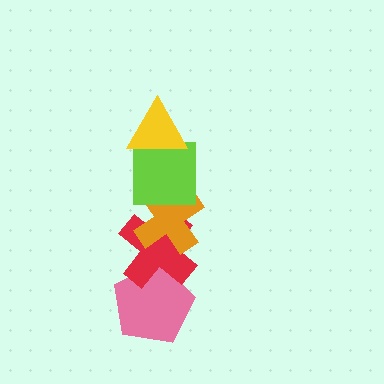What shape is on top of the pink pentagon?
The red cross is on top of the pink pentagon.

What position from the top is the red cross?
The red cross is 4th from the top.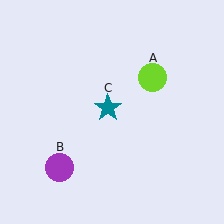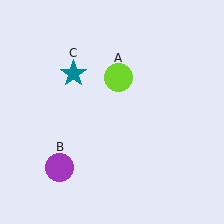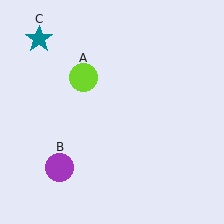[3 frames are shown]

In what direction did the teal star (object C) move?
The teal star (object C) moved up and to the left.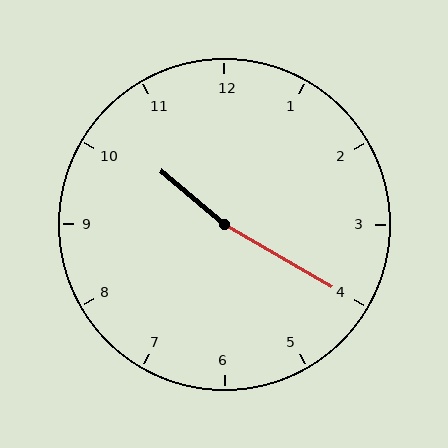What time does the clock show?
10:20.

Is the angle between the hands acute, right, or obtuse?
It is obtuse.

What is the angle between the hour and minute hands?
Approximately 170 degrees.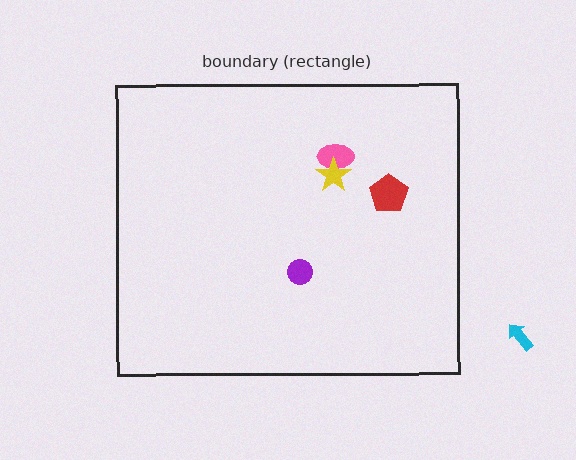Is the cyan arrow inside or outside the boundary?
Outside.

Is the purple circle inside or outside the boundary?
Inside.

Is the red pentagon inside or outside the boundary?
Inside.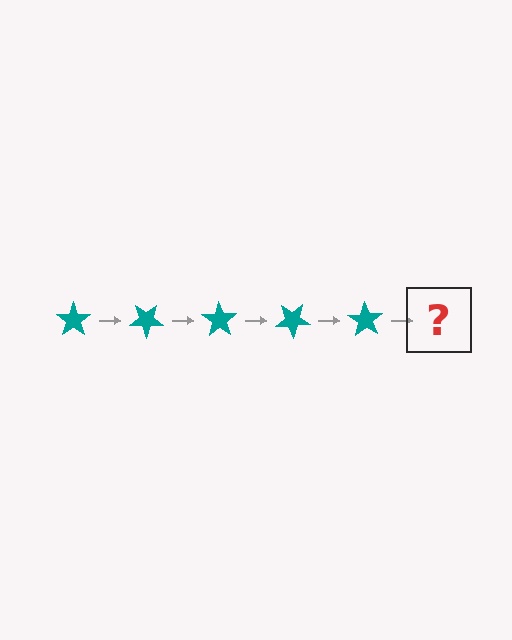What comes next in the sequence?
The next element should be a teal star rotated 175 degrees.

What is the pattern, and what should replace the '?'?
The pattern is that the star rotates 35 degrees each step. The '?' should be a teal star rotated 175 degrees.